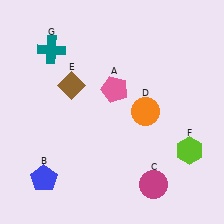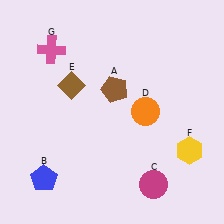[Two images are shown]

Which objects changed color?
A changed from pink to brown. F changed from lime to yellow. G changed from teal to pink.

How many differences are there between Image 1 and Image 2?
There are 3 differences between the two images.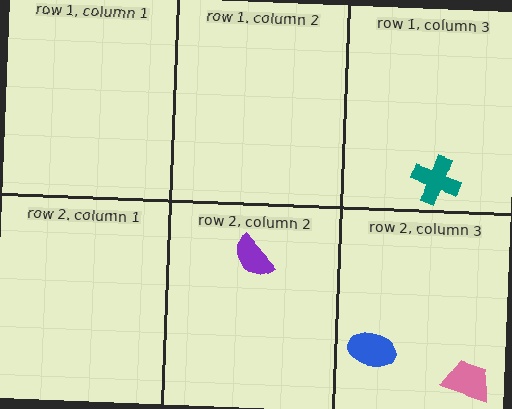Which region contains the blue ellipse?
The row 2, column 3 region.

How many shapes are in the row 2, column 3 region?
2.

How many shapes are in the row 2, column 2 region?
1.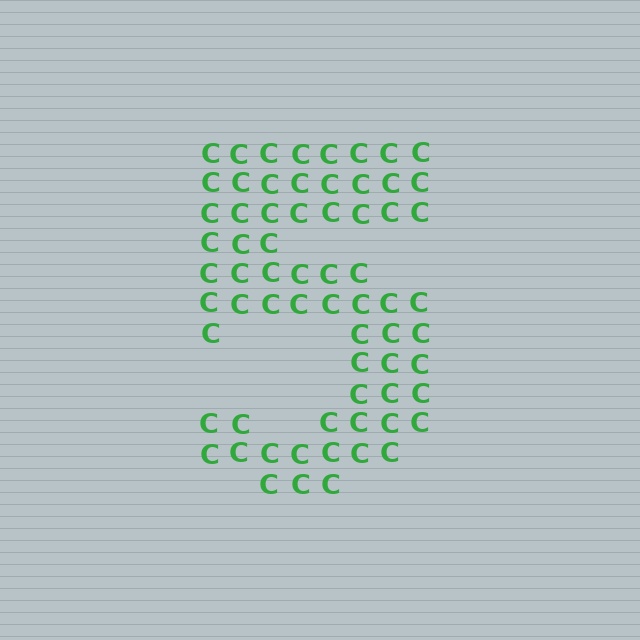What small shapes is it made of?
It is made of small letter C's.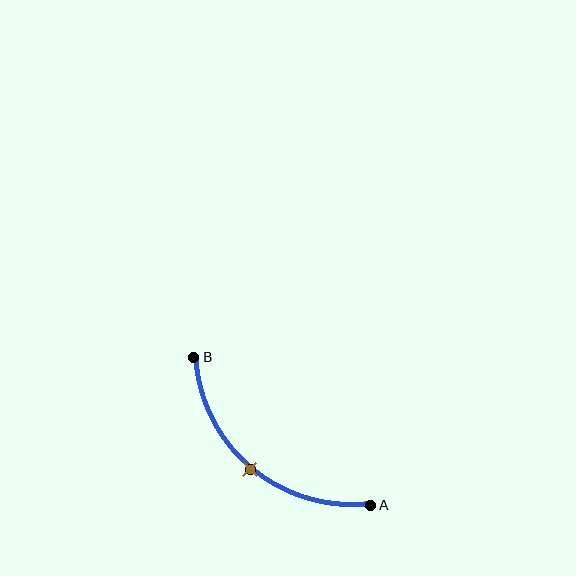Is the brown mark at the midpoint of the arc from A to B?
Yes. The brown mark lies on the arc at equal arc-length from both A and B — it is the arc midpoint.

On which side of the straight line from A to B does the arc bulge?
The arc bulges below and to the left of the straight line connecting A and B.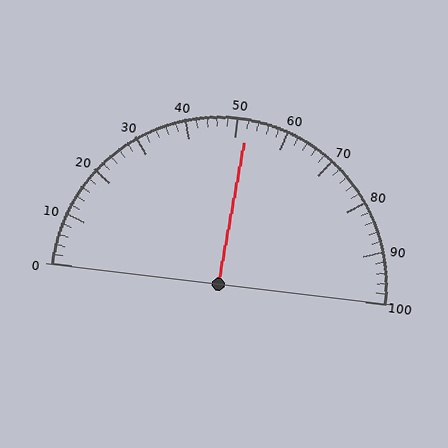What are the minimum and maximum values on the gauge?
The gauge ranges from 0 to 100.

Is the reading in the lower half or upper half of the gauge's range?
The reading is in the upper half of the range (0 to 100).